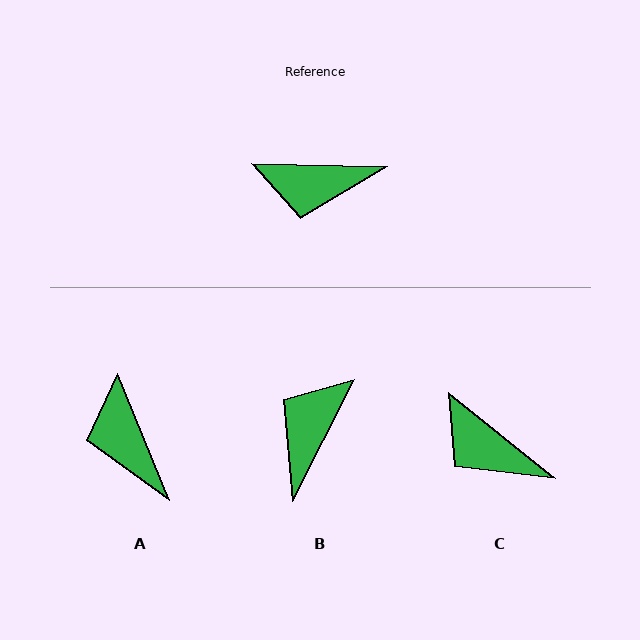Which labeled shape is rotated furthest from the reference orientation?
B, about 116 degrees away.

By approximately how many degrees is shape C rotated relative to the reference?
Approximately 38 degrees clockwise.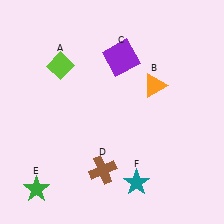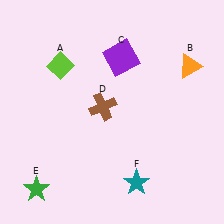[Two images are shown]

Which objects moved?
The objects that moved are: the orange triangle (B), the brown cross (D).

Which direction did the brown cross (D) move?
The brown cross (D) moved up.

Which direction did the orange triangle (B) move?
The orange triangle (B) moved right.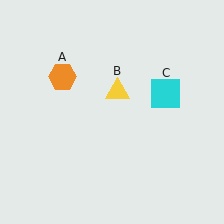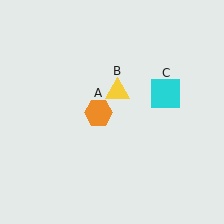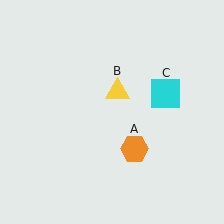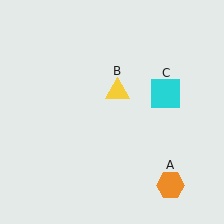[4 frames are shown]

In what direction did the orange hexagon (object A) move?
The orange hexagon (object A) moved down and to the right.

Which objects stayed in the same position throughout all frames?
Yellow triangle (object B) and cyan square (object C) remained stationary.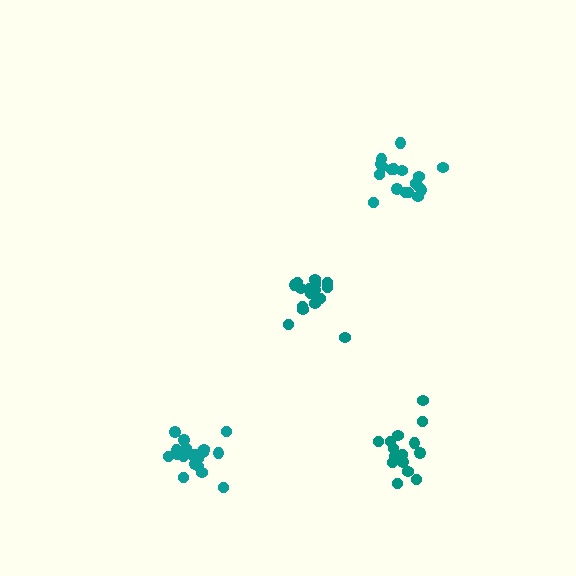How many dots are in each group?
Group 1: 15 dots, Group 2: 17 dots, Group 3: 19 dots, Group 4: 18 dots (69 total).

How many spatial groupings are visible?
There are 4 spatial groupings.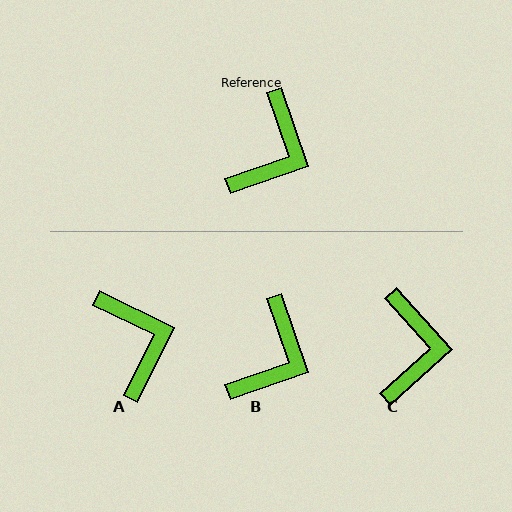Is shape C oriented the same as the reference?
No, it is off by about 23 degrees.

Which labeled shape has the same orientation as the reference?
B.